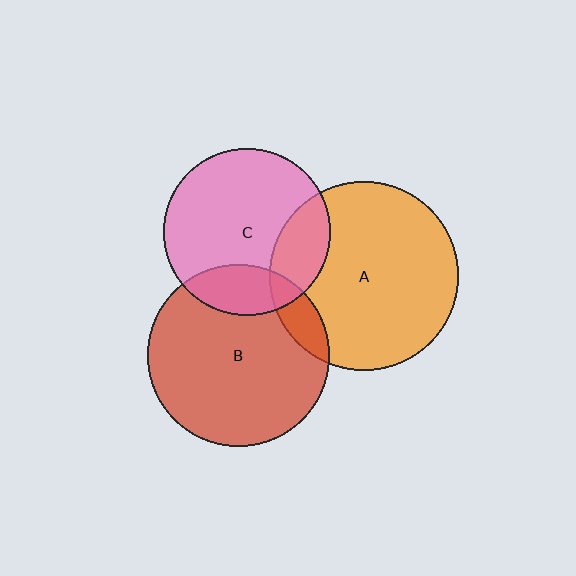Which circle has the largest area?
Circle A (orange).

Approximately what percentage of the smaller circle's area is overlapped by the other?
Approximately 20%.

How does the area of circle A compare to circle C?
Approximately 1.3 times.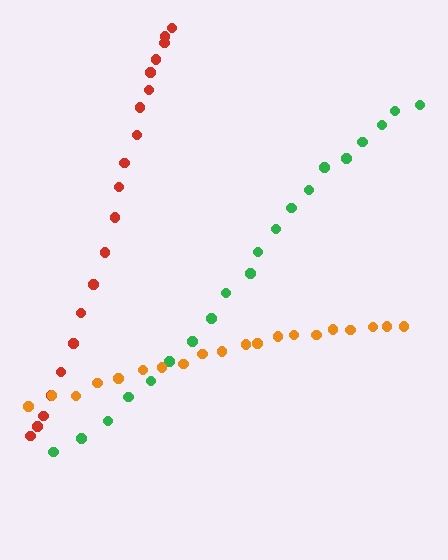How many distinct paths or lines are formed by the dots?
There are 3 distinct paths.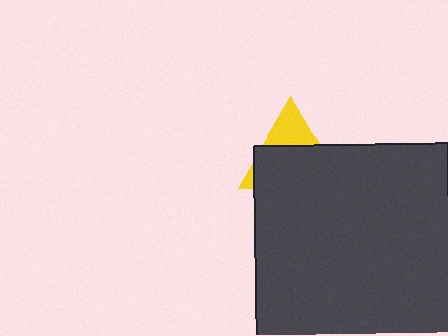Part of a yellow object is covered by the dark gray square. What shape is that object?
It is a triangle.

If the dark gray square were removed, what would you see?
You would see the complete yellow triangle.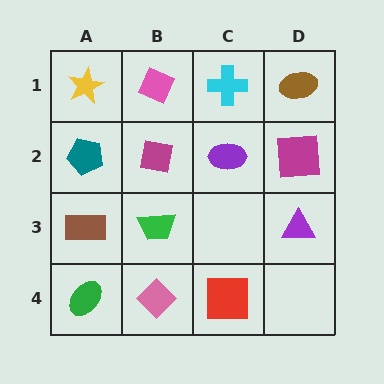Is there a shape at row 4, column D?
No, that cell is empty.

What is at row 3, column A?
A brown rectangle.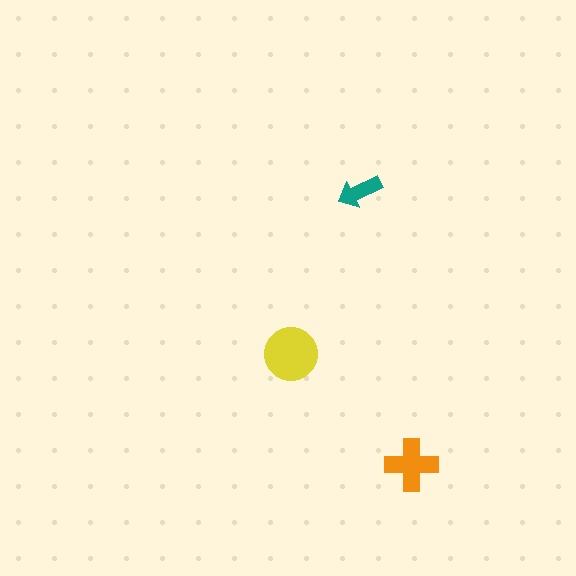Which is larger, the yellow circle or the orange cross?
The yellow circle.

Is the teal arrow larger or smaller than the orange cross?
Smaller.